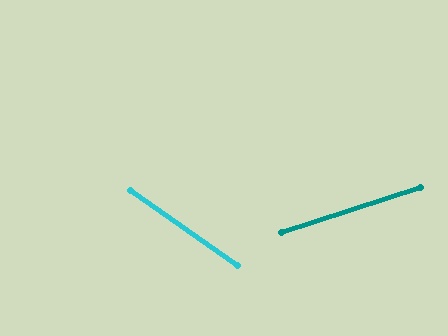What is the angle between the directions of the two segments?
Approximately 53 degrees.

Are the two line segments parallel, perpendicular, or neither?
Neither parallel nor perpendicular — they differ by about 53°.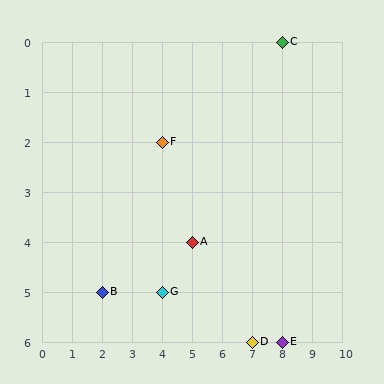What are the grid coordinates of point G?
Point G is at grid coordinates (4, 5).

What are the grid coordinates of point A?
Point A is at grid coordinates (5, 4).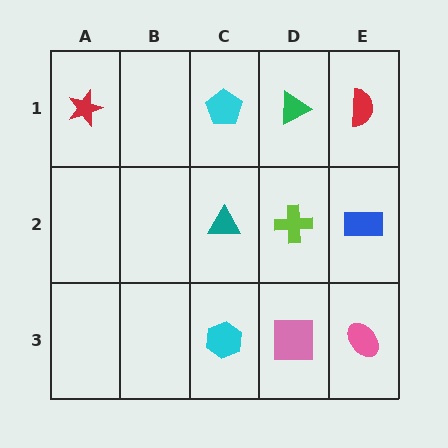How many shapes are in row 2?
3 shapes.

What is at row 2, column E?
A blue rectangle.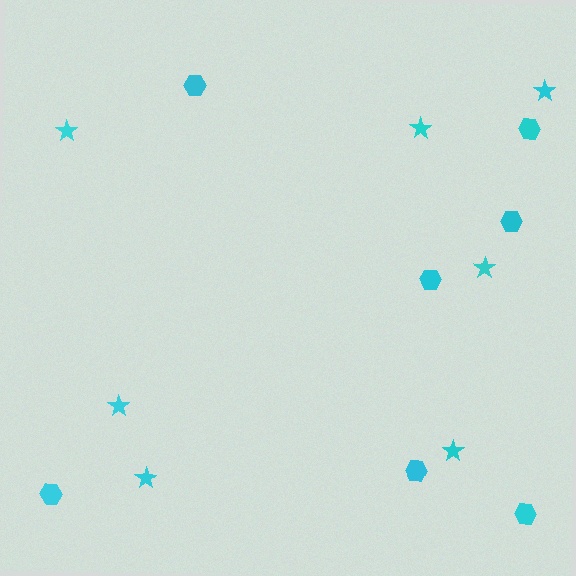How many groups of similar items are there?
There are 2 groups: one group of stars (7) and one group of hexagons (7).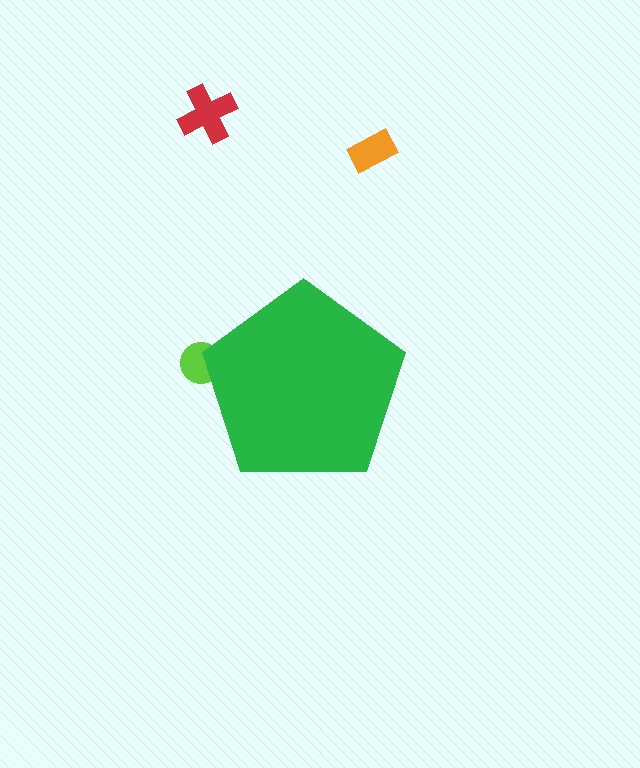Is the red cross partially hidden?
No, the red cross is fully visible.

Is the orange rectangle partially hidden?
No, the orange rectangle is fully visible.